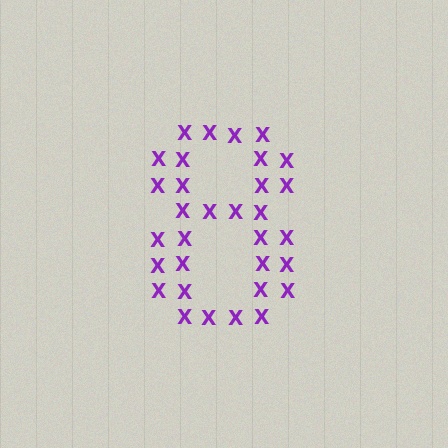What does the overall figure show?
The overall figure shows the digit 8.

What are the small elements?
The small elements are letter X's.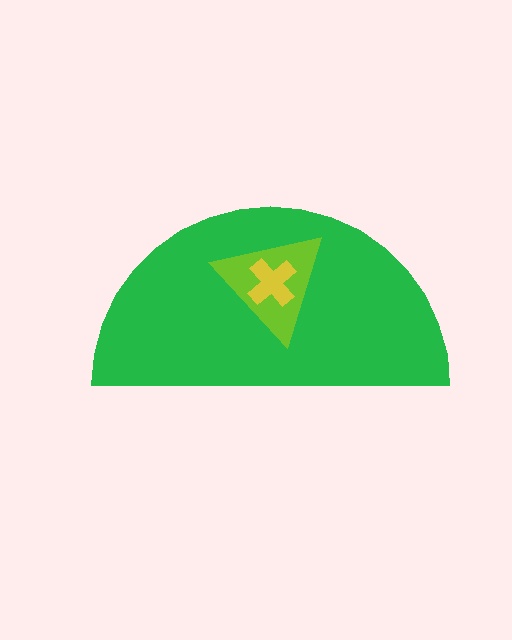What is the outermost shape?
The green semicircle.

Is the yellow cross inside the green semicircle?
Yes.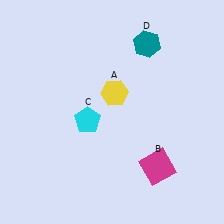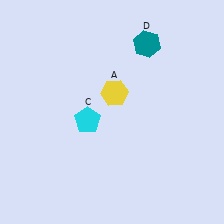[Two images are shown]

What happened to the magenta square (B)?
The magenta square (B) was removed in Image 2. It was in the bottom-right area of Image 1.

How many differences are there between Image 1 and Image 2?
There is 1 difference between the two images.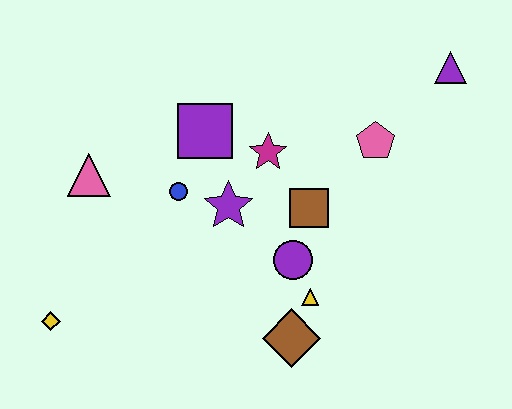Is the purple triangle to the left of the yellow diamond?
No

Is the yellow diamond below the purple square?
Yes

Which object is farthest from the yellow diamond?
The purple triangle is farthest from the yellow diamond.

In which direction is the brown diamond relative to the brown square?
The brown diamond is below the brown square.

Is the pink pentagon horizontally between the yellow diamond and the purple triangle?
Yes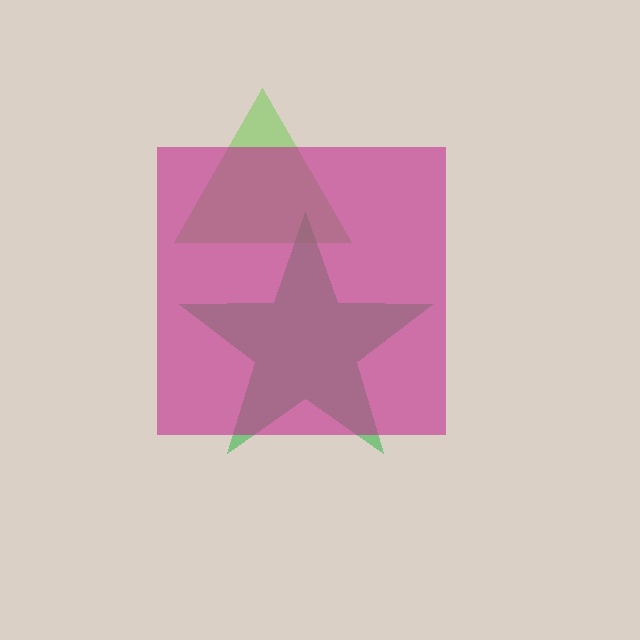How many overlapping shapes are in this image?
There are 3 overlapping shapes in the image.